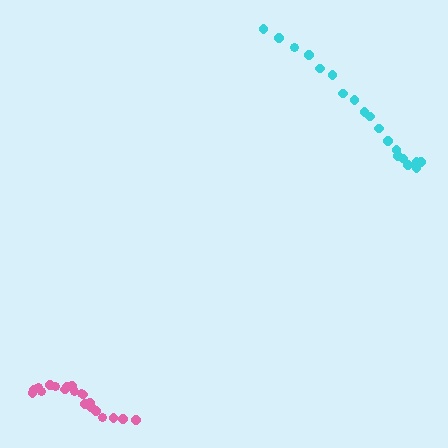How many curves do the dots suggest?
There are 2 distinct paths.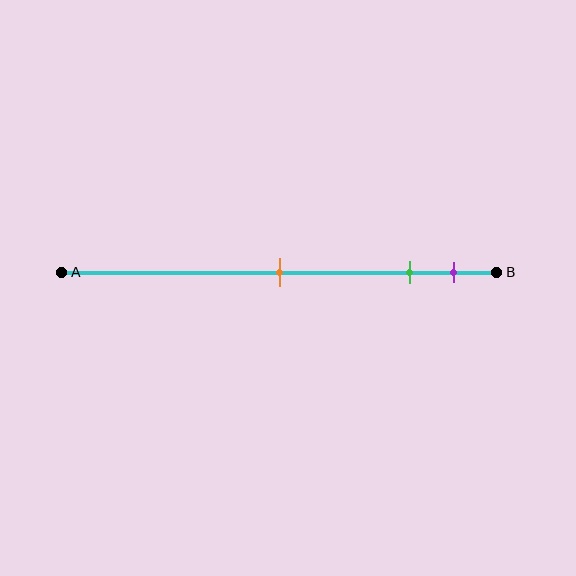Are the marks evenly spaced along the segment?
No, the marks are not evenly spaced.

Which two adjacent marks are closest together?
The green and purple marks are the closest adjacent pair.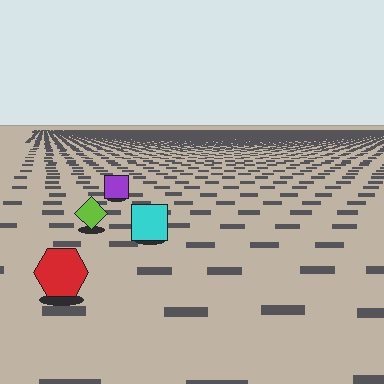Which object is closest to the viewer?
The red hexagon is closest. The texture marks near it are larger and more spread out.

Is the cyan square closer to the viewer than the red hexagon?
No. The red hexagon is closer — you can tell from the texture gradient: the ground texture is coarser near it.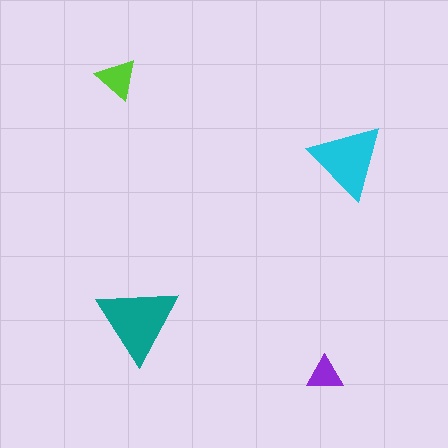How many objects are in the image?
There are 4 objects in the image.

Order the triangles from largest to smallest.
the teal one, the cyan one, the lime one, the purple one.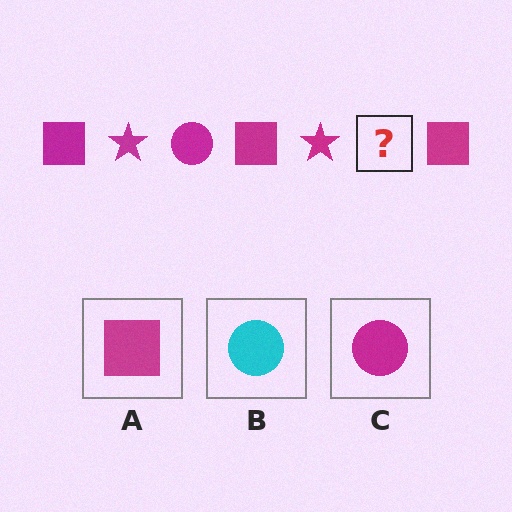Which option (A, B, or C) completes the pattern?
C.